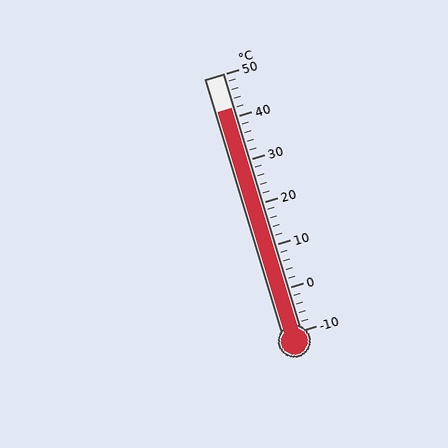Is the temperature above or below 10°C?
The temperature is above 10°C.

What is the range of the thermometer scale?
The thermometer scale ranges from -10°C to 50°C.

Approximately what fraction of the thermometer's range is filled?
The thermometer is filled to approximately 85% of its range.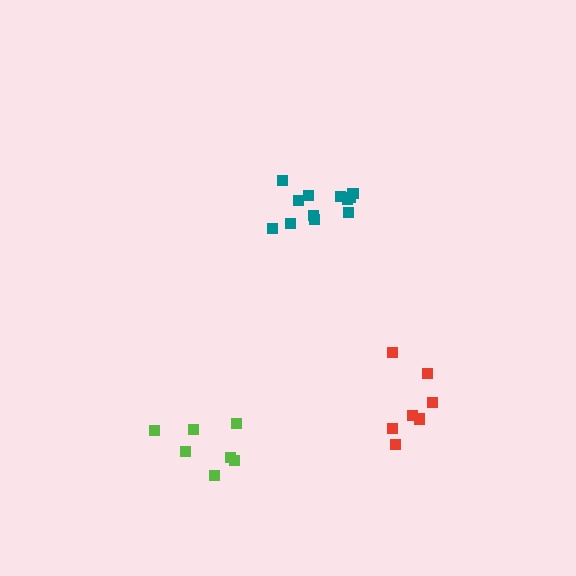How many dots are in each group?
Group 1: 12 dots, Group 2: 7 dots, Group 3: 7 dots (26 total).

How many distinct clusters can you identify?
There are 3 distinct clusters.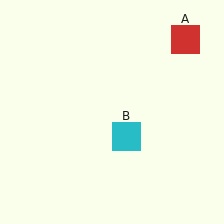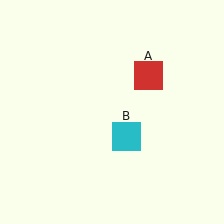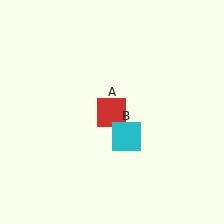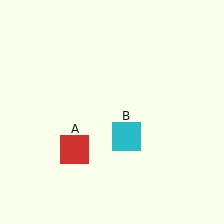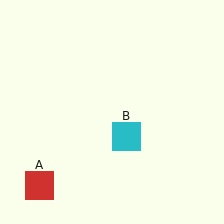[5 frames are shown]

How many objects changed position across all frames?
1 object changed position: red square (object A).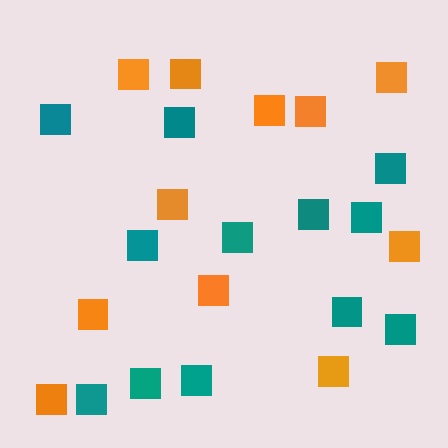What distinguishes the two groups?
There are 2 groups: one group of teal squares (12) and one group of orange squares (11).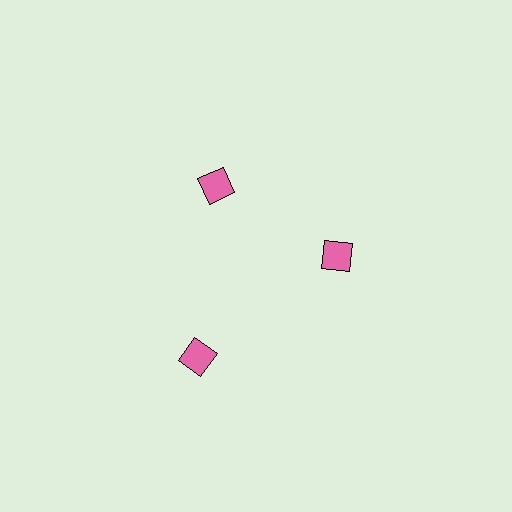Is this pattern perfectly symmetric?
No. The 3 pink diamonds are arranged in a ring, but one element near the 7 o'clock position is pushed outward from the center, breaking the 3-fold rotational symmetry.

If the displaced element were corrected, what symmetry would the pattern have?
It would have 3-fold rotational symmetry — the pattern would map onto itself every 120 degrees.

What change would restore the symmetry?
The symmetry would be restored by moving it inward, back onto the ring so that all 3 diamonds sit at equal angles and equal distance from the center.